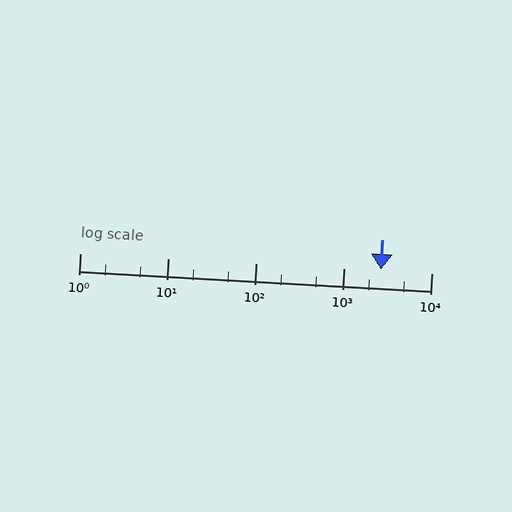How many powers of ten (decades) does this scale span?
The scale spans 4 decades, from 1 to 10000.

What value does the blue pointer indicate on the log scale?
The pointer indicates approximately 2700.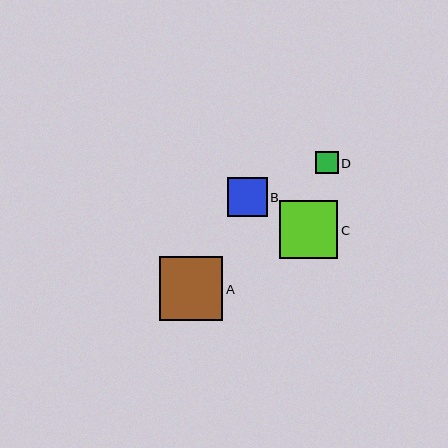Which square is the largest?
Square A is the largest with a size of approximately 64 pixels.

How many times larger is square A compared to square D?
Square A is approximately 2.9 times the size of square D.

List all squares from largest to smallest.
From largest to smallest: A, C, B, D.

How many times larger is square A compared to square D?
Square A is approximately 2.9 times the size of square D.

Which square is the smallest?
Square D is the smallest with a size of approximately 22 pixels.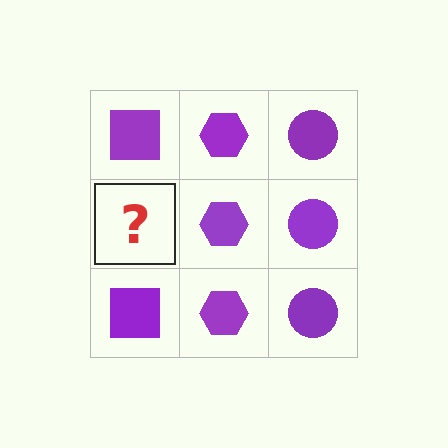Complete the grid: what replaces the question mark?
The question mark should be replaced with a purple square.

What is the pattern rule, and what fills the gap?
The rule is that each column has a consistent shape. The gap should be filled with a purple square.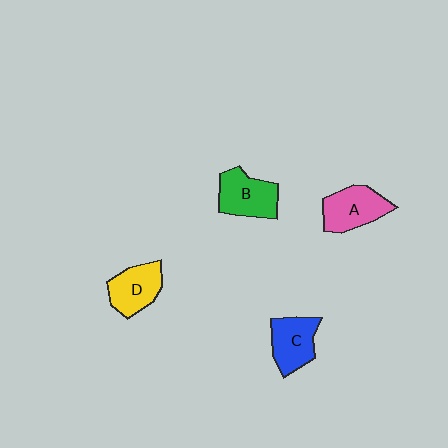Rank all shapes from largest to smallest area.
From largest to smallest: B (green), A (pink), C (blue), D (yellow).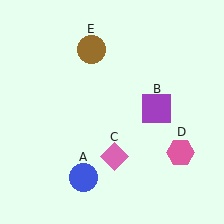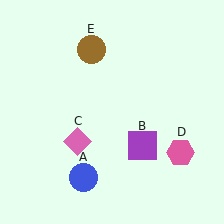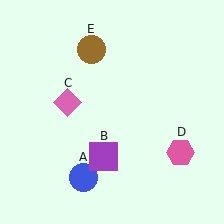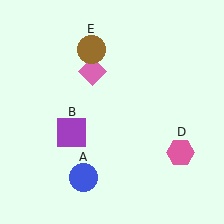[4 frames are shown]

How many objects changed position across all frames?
2 objects changed position: purple square (object B), pink diamond (object C).